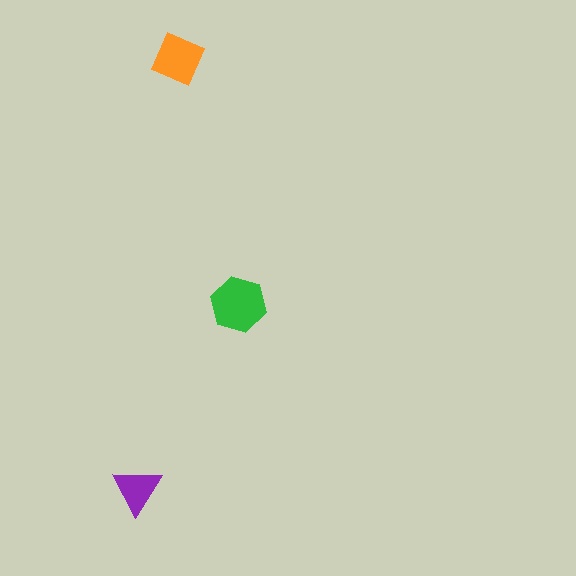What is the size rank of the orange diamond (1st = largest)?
2nd.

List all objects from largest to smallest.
The green hexagon, the orange diamond, the purple triangle.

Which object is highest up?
The orange diamond is topmost.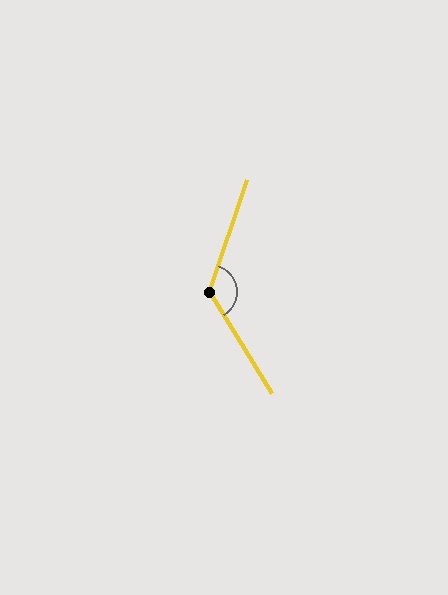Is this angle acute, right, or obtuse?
It is obtuse.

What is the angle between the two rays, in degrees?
Approximately 130 degrees.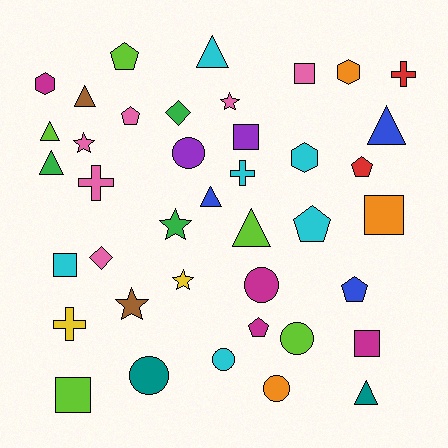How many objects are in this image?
There are 40 objects.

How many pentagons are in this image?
There are 6 pentagons.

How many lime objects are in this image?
There are 5 lime objects.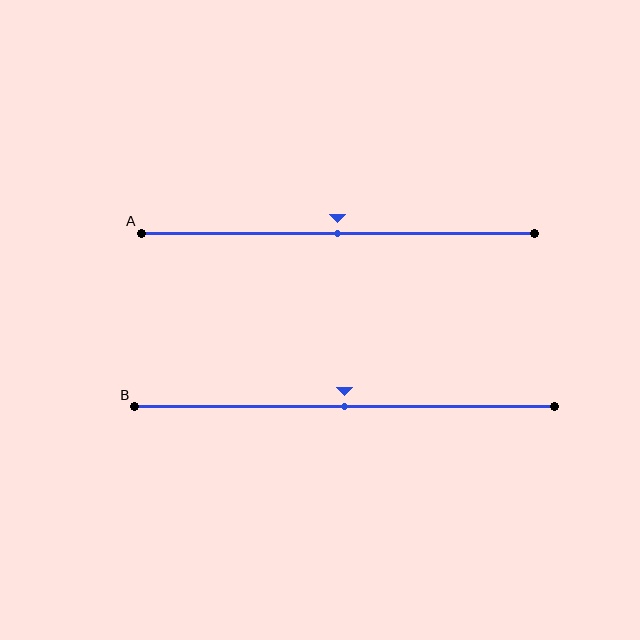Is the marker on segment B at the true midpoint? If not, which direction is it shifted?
Yes, the marker on segment B is at the true midpoint.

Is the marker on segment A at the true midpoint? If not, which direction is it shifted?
Yes, the marker on segment A is at the true midpoint.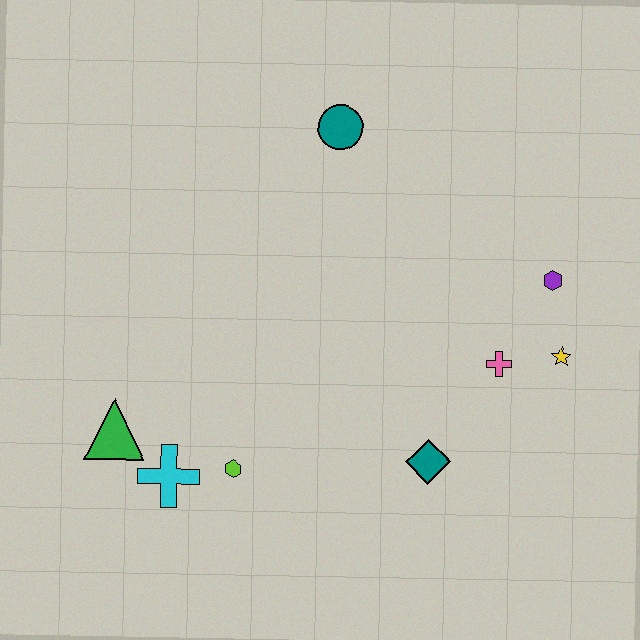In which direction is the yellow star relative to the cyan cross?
The yellow star is to the right of the cyan cross.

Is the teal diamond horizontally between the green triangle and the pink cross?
Yes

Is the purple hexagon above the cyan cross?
Yes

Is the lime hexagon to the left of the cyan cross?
No